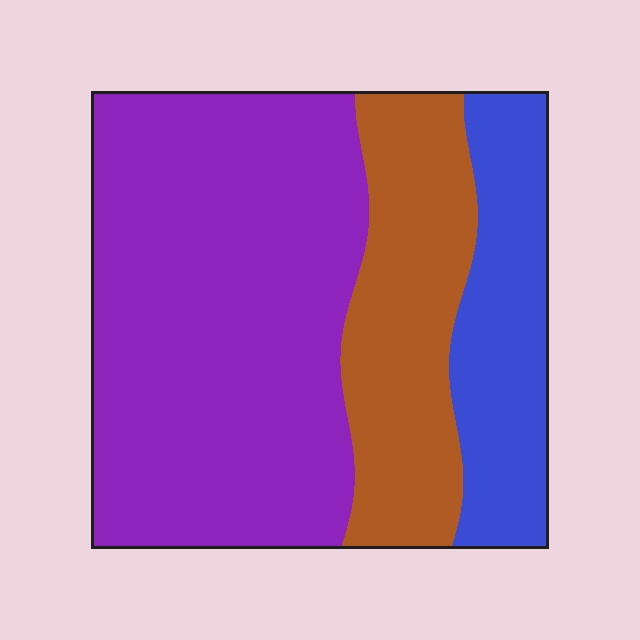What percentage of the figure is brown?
Brown covers roughly 25% of the figure.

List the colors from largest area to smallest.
From largest to smallest: purple, brown, blue.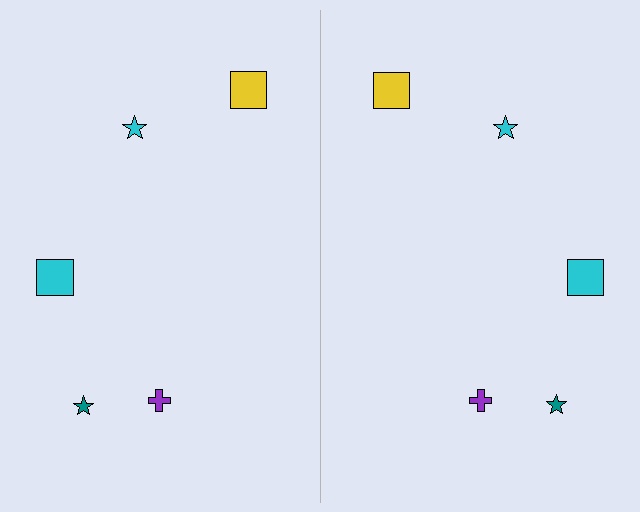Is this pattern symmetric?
Yes, this pattern has bilateral (reflection) symmetry.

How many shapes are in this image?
There are 10 shapes in this image.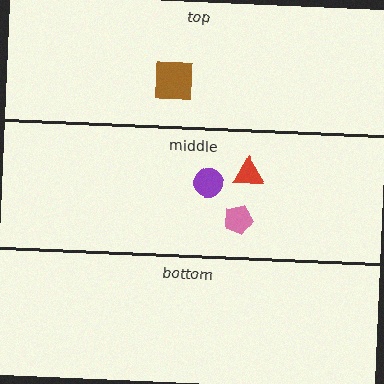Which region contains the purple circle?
The middle region.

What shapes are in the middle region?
The pink pentagon, the red triangle, the purple circle.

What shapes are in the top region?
The brown square.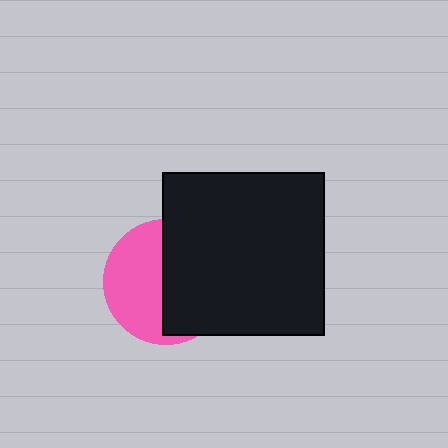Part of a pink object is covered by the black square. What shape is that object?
It is a circle.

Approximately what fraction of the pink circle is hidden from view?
Roughly 52% of the pink circle is hidden behind the black square.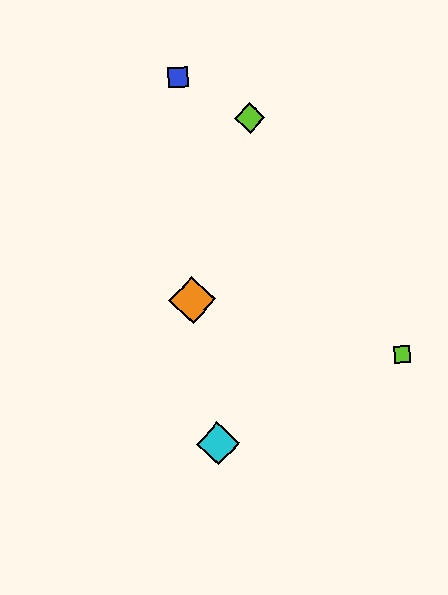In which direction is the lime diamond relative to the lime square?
The lime diamond is above the lime square.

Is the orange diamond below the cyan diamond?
No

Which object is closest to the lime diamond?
The blue square is closest to the lime diamond.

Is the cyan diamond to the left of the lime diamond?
Yes